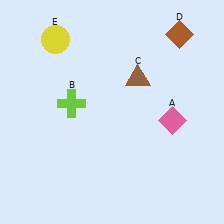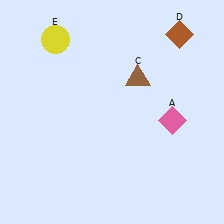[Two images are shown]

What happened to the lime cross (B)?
The lime cross (B) was removed in Image 2. It was in the top-left area of Image 1.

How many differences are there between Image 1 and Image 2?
There is 1 difference between the two images.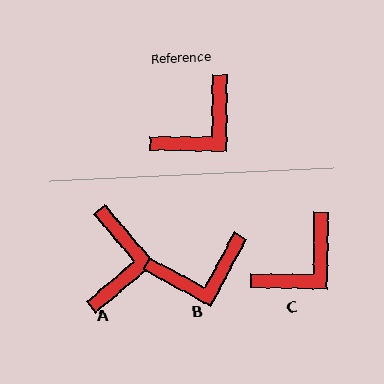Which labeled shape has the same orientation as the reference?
C.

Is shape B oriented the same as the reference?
No, it is off by about 28 degrees.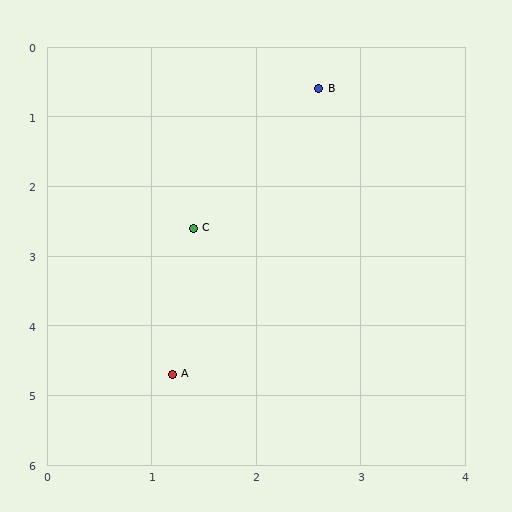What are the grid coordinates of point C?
Point C is at approximately (1.4, 2.6).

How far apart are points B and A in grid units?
Points B and A are about 4.3 grid units apart.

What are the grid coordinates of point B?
Point B is at approximately (2.6, 0.6).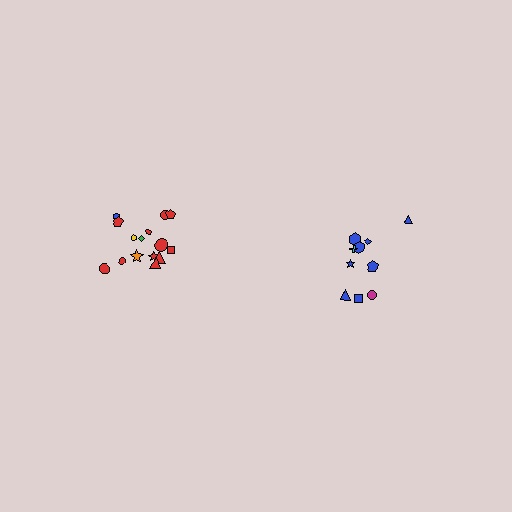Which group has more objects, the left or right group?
The left group.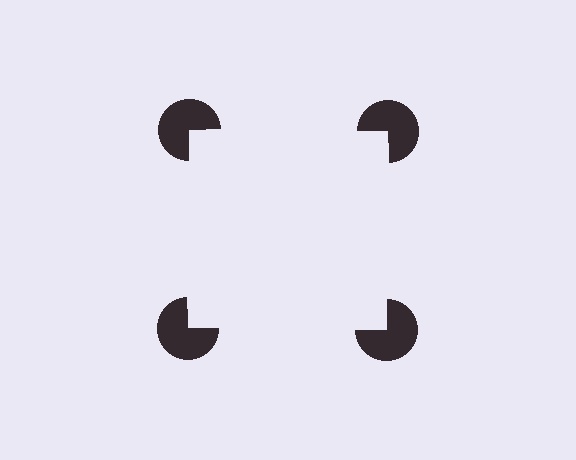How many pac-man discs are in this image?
There are 4 — one at each vertex of the illusory square.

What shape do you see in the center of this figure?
An illusory square — its edges are inferred from the aligned wedge cuts in the pac-man discs, not physically drawn.